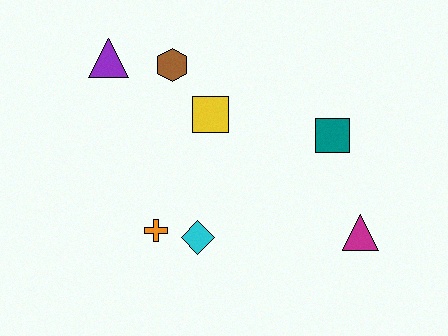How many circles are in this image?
There are no circles.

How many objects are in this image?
There are 7 objects.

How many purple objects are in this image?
There is 1 purple object.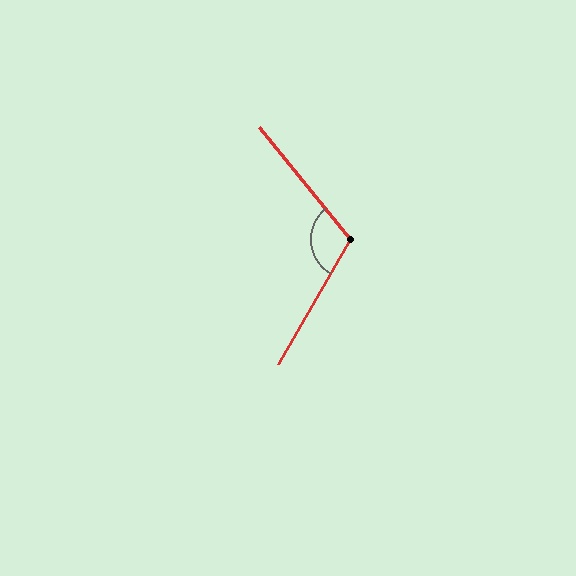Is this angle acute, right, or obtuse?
It is obtuse.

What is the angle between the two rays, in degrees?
Approximately 111 degrees.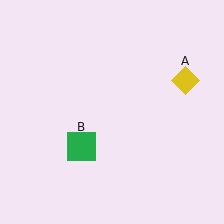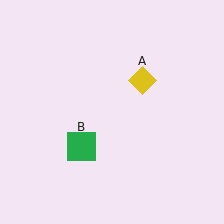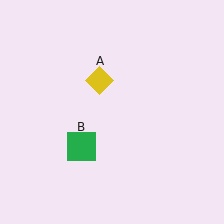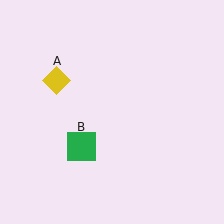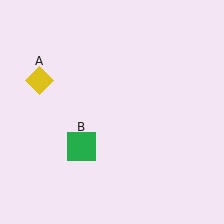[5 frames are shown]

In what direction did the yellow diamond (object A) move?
The yellow diamond (object A) moved left.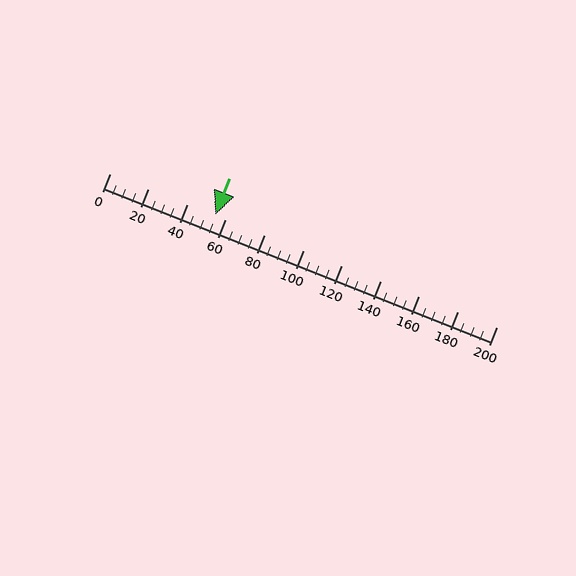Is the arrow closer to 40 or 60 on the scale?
The arrow is closer to 60.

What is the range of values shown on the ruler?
The ruler shows values from 0 to 200.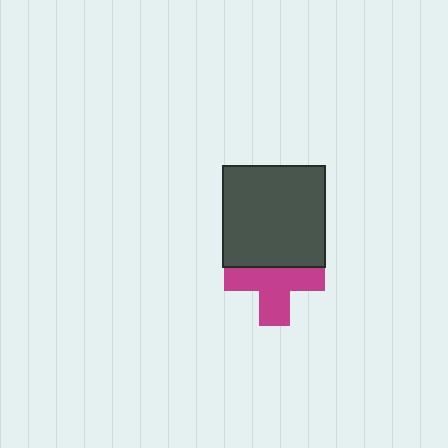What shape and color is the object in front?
The object in front is a dark gray square.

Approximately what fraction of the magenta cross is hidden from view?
Roughly 35% of the magenta cross is hidden behind the dark gray square.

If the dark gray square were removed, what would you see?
You would see the complete magenta cross.